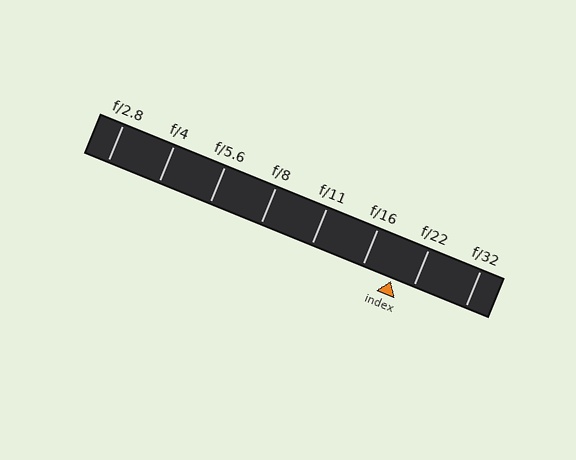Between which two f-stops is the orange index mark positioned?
The index mark is between f/16 and f/22.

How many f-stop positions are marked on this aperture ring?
There are 8 f-stop positions marked.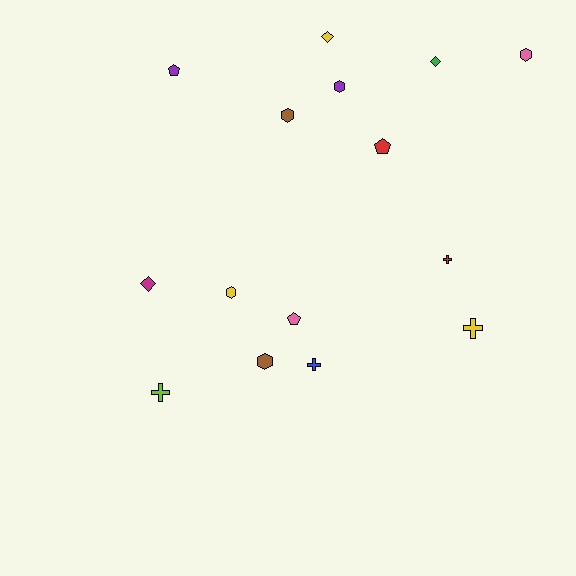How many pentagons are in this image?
There are 3 pentagons.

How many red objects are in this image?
There are 2 red objects.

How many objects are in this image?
There are 15 objects.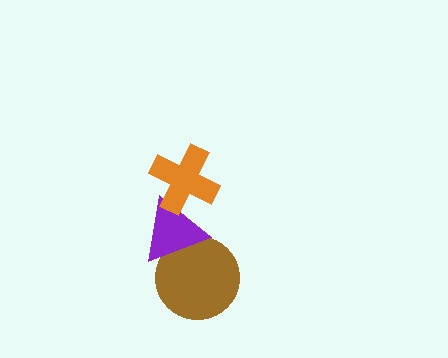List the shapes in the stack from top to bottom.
From top to bottom: the orange cross, the purple triangle, the brown circle.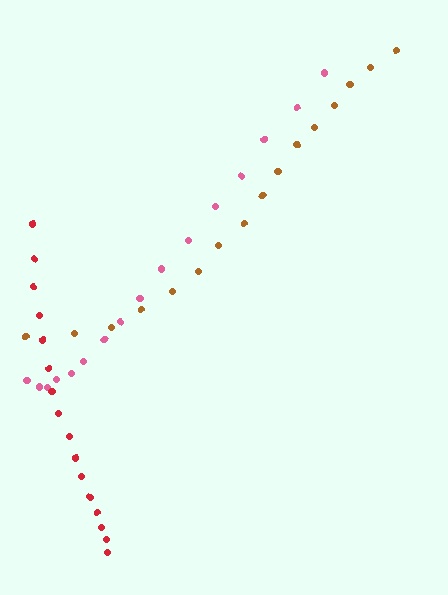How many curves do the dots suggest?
There are 3 distinct paths.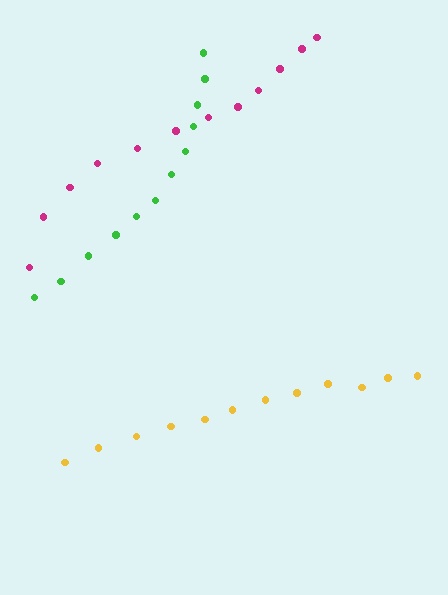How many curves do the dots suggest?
There are 3 distinct paths.